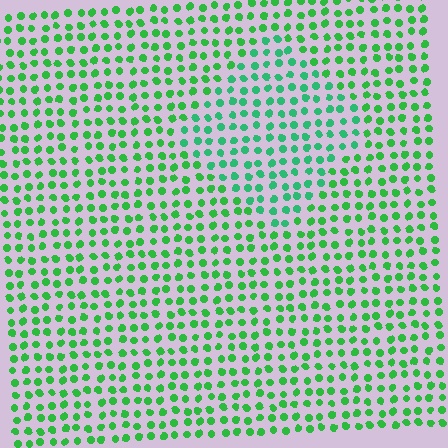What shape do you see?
I see a diamond.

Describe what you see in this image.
The image is filled with small green elements in a uniform arrangement. A diamond-shaped region is visible where the elements are tinted to a slightly different hue, forming a subtle color boundary.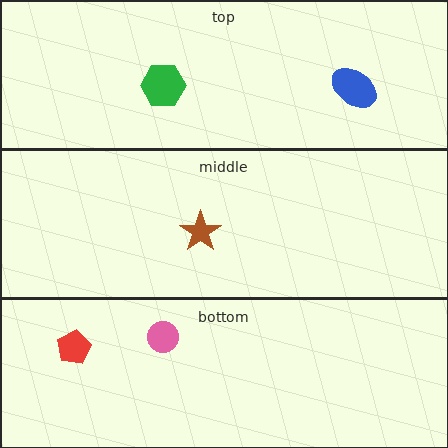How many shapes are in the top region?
2.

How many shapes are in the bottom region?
2.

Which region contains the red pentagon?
The bottom region.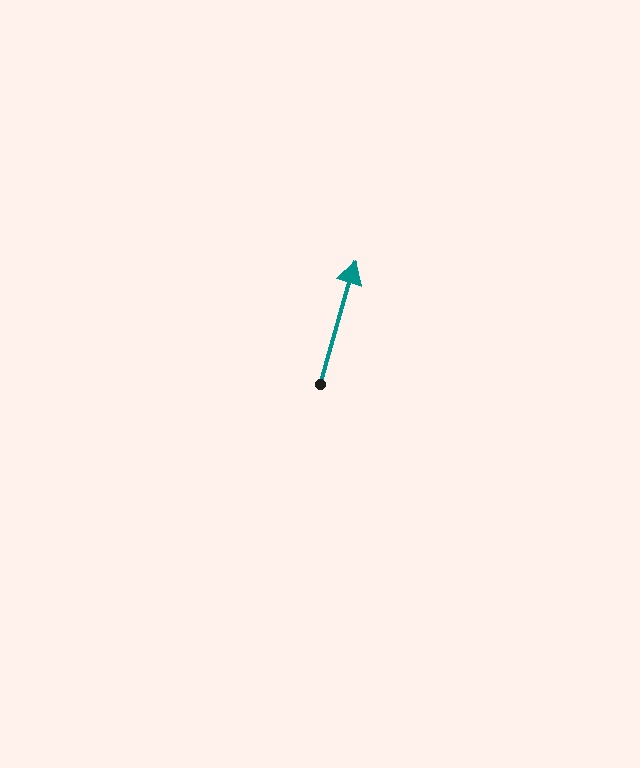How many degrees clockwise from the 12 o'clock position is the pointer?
Approximately 16 degrees.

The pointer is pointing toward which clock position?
Roughly 1 o'clock.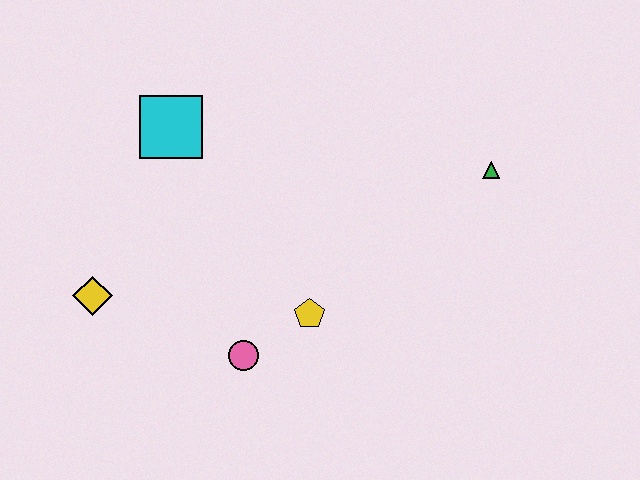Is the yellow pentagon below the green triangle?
Yes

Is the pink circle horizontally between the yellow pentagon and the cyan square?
Yes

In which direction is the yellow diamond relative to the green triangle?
The yellow diamond is to the left of the green triangle.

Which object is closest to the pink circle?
The yellow pentagon is closest to the pink circle.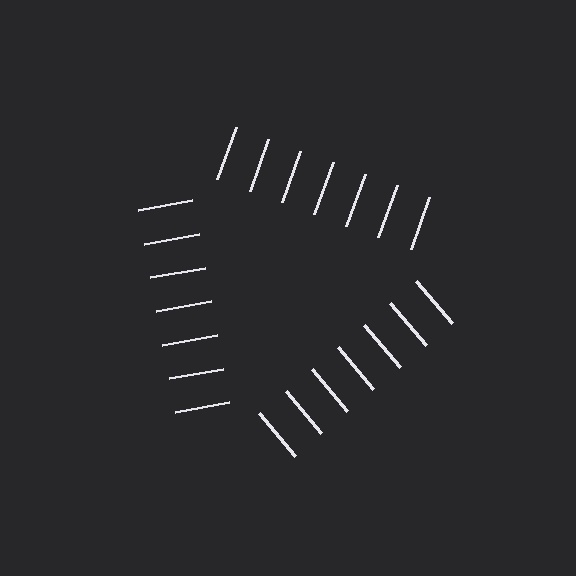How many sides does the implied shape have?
3 sides — the line-ends trace a triangle.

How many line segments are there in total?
21 — 7 along each of the 3 edges.